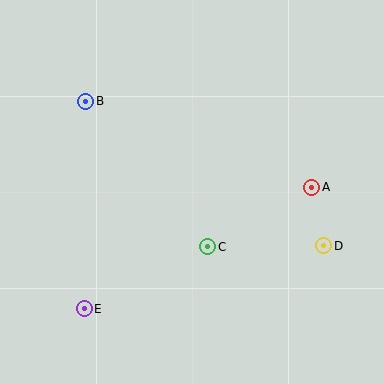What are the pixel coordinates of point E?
Point E is at (84, 309).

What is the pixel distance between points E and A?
The distance between E and A is 258 pixels.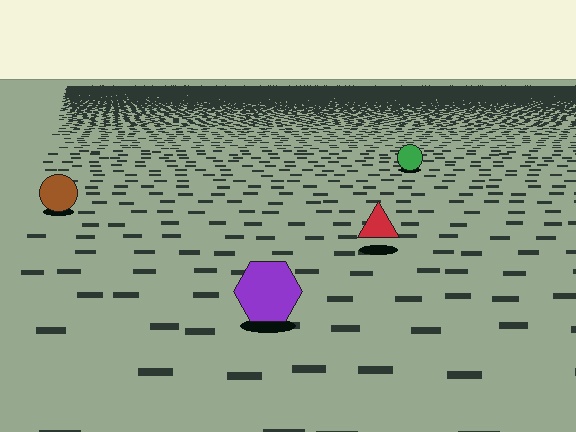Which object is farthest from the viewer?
The green circle is farthest from the viewer. It appears smaller and the ground texture around it is denser.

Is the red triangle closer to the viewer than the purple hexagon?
No. The purple hexagon is closer — you can tell from the texture gradient: the ground texture is coarser near it.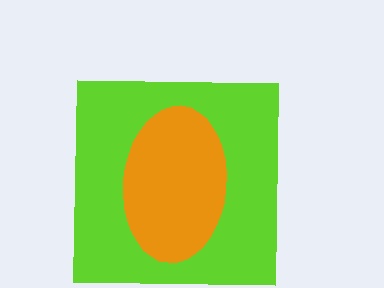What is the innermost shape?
The orange ellipse.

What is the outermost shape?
The lime square.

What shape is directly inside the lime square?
The orange ellipse.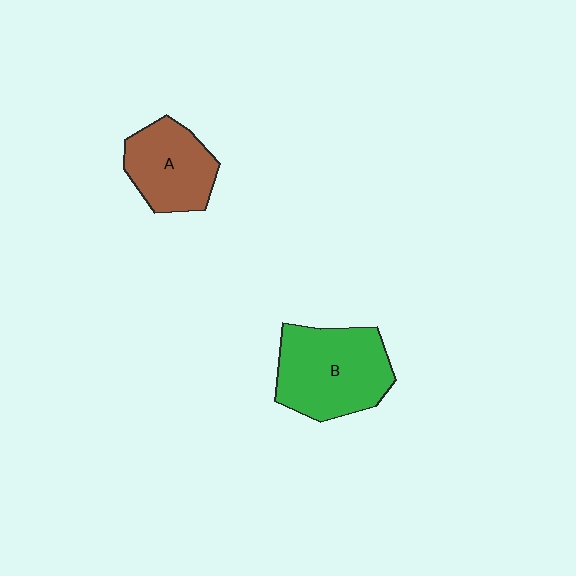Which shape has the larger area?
Shape B (green).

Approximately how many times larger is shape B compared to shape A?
Approximately 1.4 times.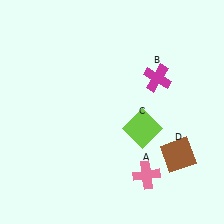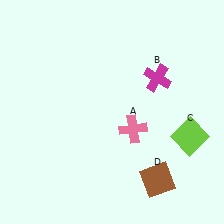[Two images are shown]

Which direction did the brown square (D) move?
The brown square (D) moved down.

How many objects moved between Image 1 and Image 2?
3 objects moved between the two images.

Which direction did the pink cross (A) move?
The pink cross (A) moved up.